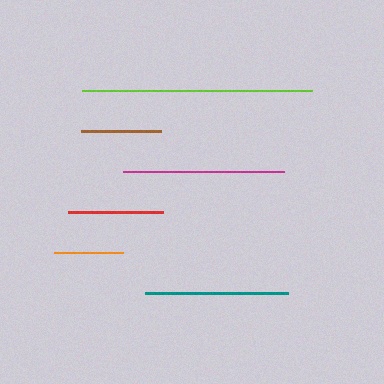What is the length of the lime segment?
The lime segment is approximately 231 pixels long.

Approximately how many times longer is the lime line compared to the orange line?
The lime line is approximately 3.4 times the length of the orange line.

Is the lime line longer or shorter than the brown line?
The lime line is longer than the brown line.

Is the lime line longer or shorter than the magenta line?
The lime line is longer than the magenta line.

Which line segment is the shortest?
The orange line is the shortest at approximately 69 pixels.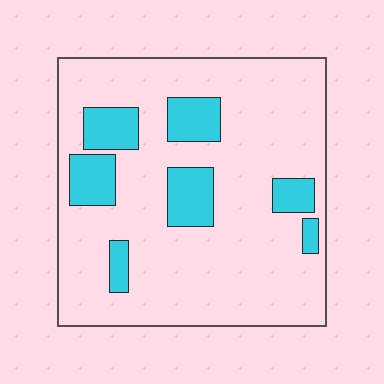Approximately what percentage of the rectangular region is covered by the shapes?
Approximately 20%.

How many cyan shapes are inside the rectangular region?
7.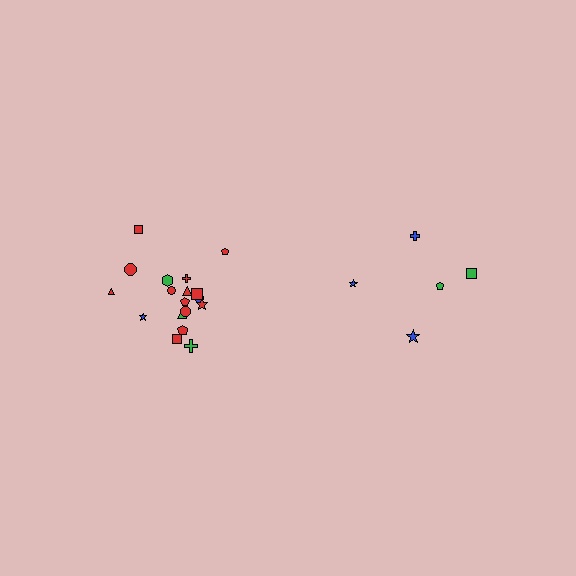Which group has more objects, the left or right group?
The left group.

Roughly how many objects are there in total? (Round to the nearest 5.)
Roughly 25 objects in total.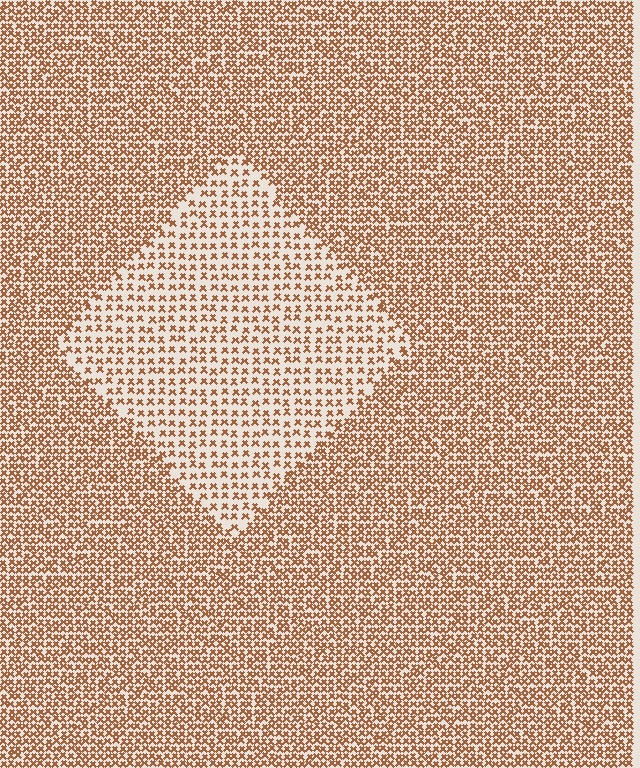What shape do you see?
I see a diamond.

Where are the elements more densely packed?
The elements are more densely packed outside the diamond boundary.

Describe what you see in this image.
The image contains small brown elements arranged at two different densities. A diamond-shaped region is visible where the elements are less densely packed than the surrounding area.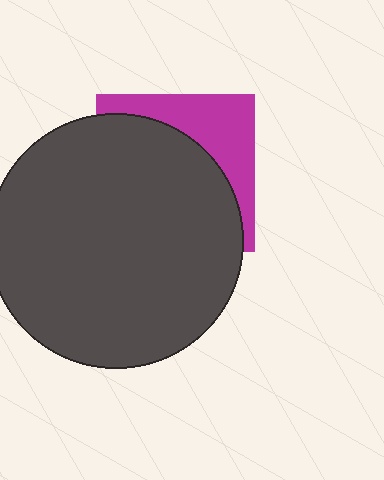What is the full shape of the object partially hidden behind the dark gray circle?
The partially hidden object is a magenta square.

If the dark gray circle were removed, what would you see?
You would see the complete magenta square.